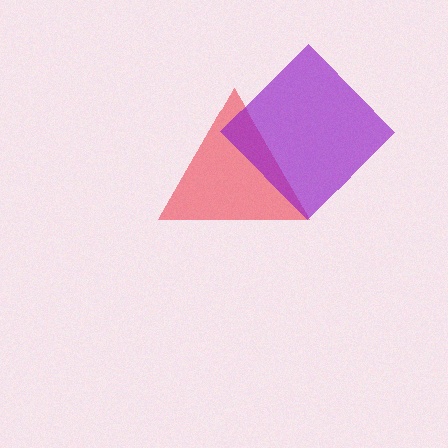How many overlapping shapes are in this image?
There are 2 overlapping shapes in the image.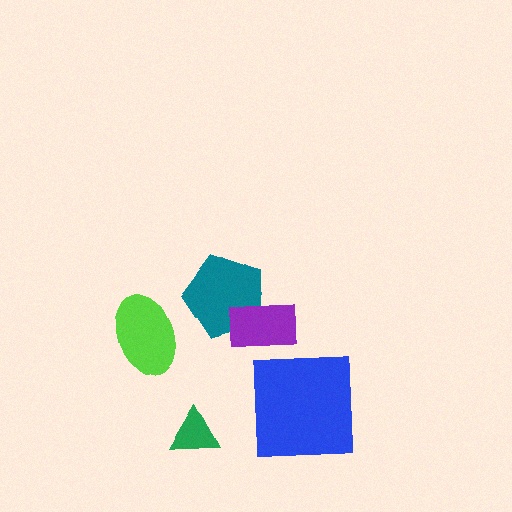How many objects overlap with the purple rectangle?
1 object overlaps with the purple rectangle.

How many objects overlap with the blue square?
0 objects overlap with the blue square.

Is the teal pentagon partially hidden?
Yes, it is partially covered by another shape.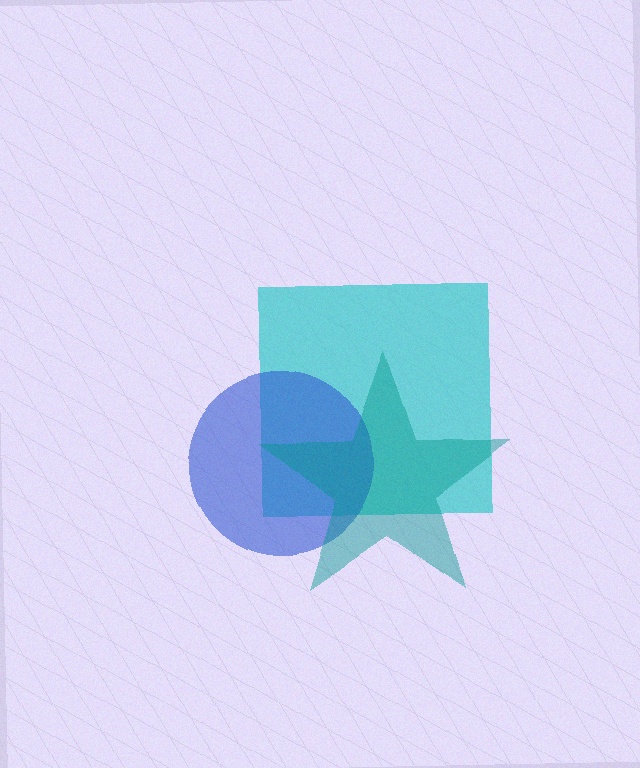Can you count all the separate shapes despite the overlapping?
Yes, there are 3 separate shapes.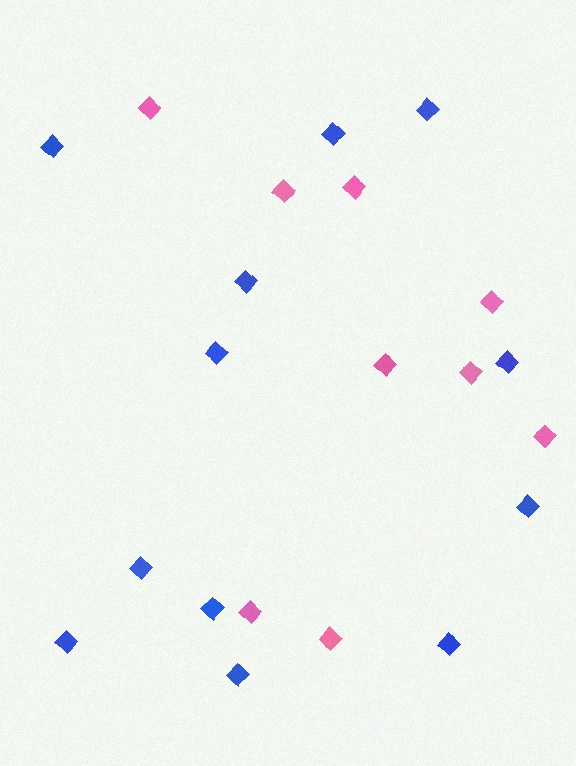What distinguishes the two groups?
There are 2 groups: one group of blue diamonds (12) and one group of pink diamonds (9).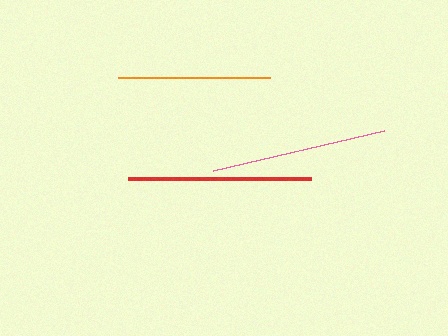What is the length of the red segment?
The red segment is approximately 182 pixels long.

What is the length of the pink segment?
The pink segment is approximately 175 pixels long.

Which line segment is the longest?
The red line is the longest at approximately 182 pixels.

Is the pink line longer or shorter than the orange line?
The pink line is longer than the orange line.